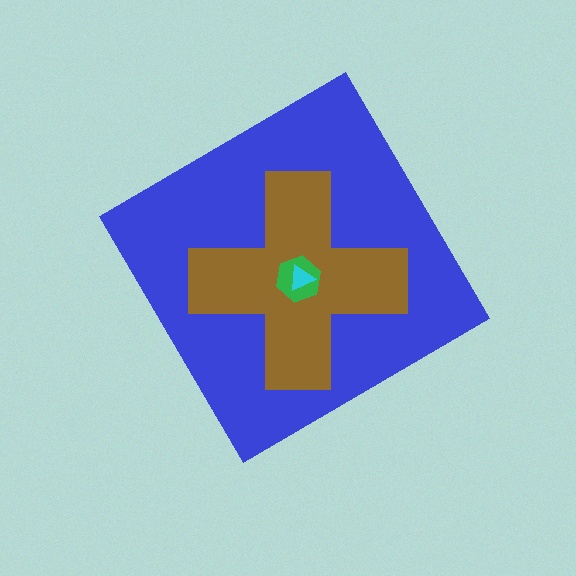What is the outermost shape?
The blue diamond.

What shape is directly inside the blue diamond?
The brown cross.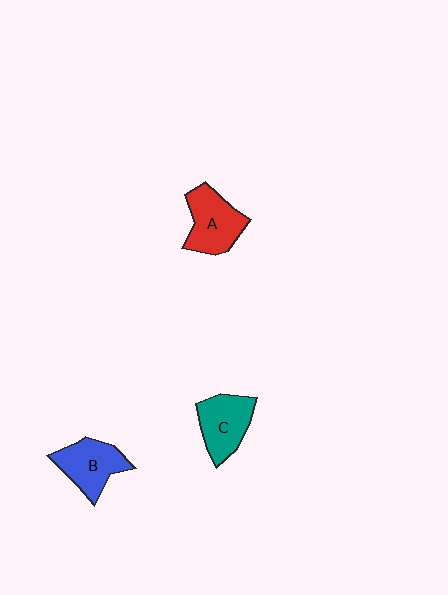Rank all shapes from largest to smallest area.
From largest to smallest: A (red), B (blue), C (teal).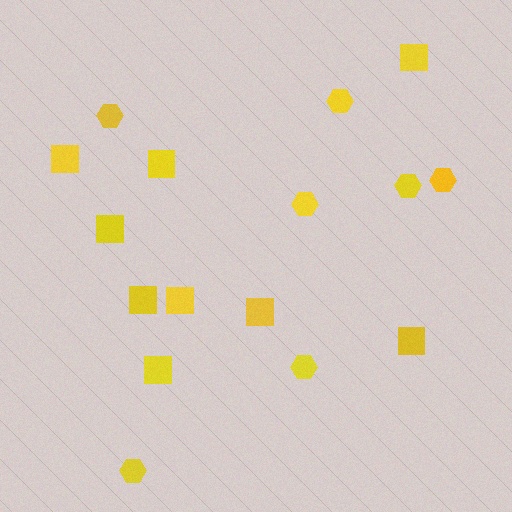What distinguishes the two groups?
There are 2 groups: one group of squares (9) and one group of hexagons (7).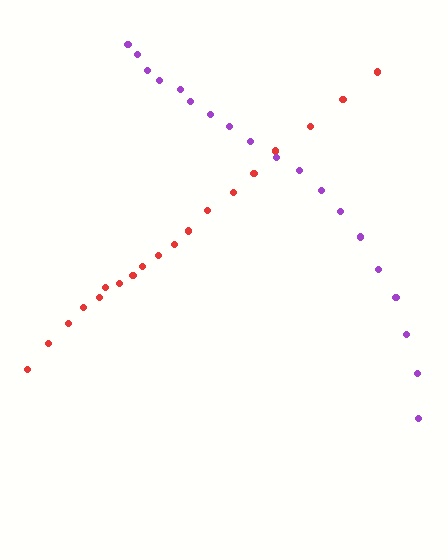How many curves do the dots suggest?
There are 2 distinct paths.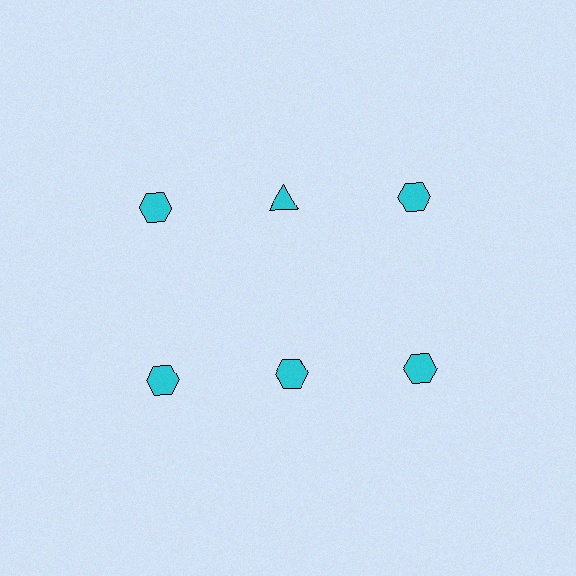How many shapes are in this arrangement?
There are 6 shapes arranged in a grid pattern.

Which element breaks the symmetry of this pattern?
The cyan triangle in the top row, second from left column breaks the symmetry. All other shapes are cyan hexagons.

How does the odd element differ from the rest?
It has a different shape: triangle instead of hexagon.